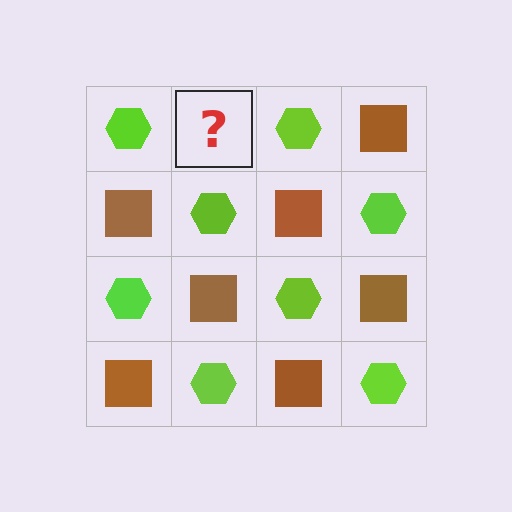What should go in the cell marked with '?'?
The missing cell should contain a brown square.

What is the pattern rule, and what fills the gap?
The rule is that it alternates lime hexagon and brown square in a checkerboard pattern. The gap should be filled with a brown square.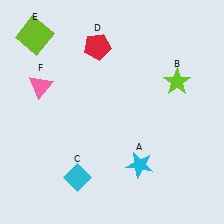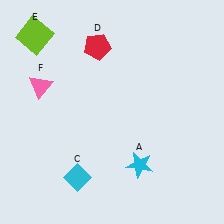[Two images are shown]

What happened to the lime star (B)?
The lime star (B) was removed in Image 2. It was in the top-right area of Image 1.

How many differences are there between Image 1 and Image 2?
There is 1 difference between the two images.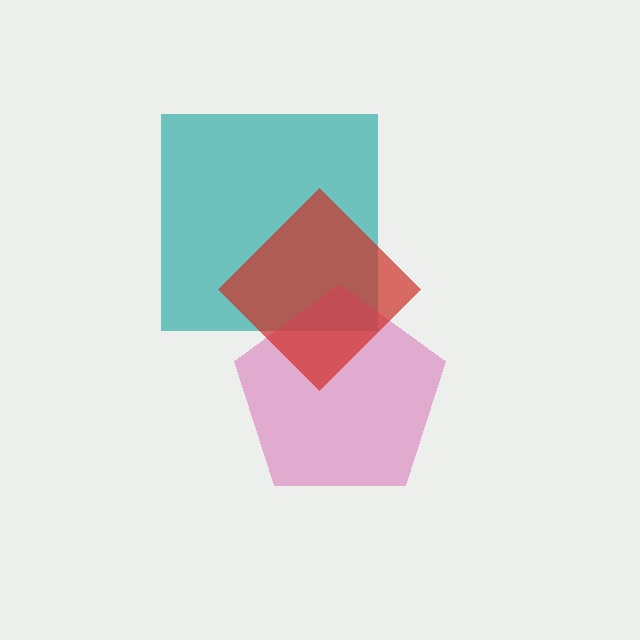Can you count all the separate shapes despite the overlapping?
Yes, there are 3 separate shapes.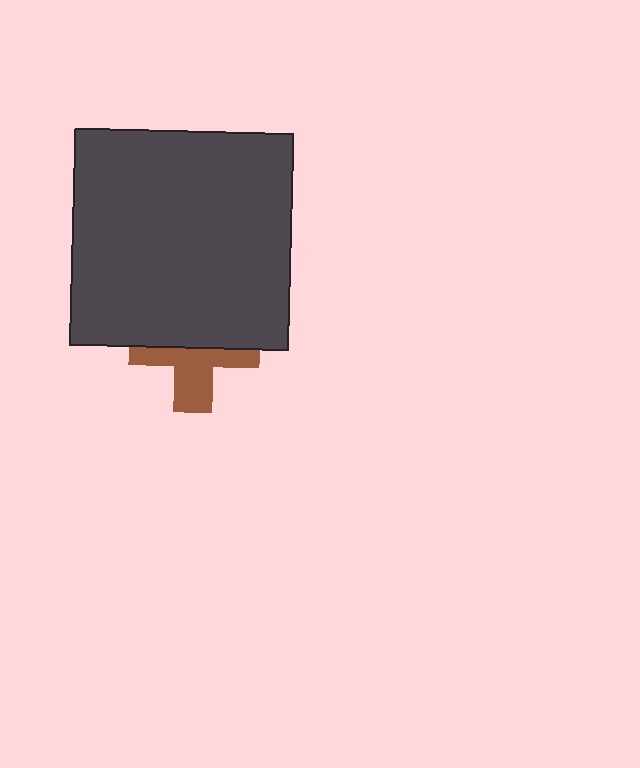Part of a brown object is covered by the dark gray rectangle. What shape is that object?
It is a cross.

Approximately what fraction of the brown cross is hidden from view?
Roughly 53% of the brown cross is hidden behind the dark gray rectangle.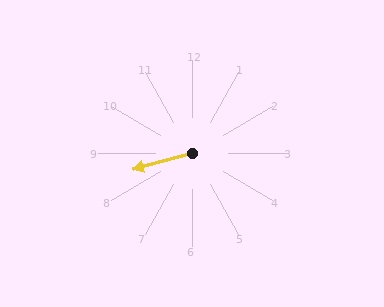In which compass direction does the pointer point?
West.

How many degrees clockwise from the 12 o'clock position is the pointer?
Approximately 255 degrees.